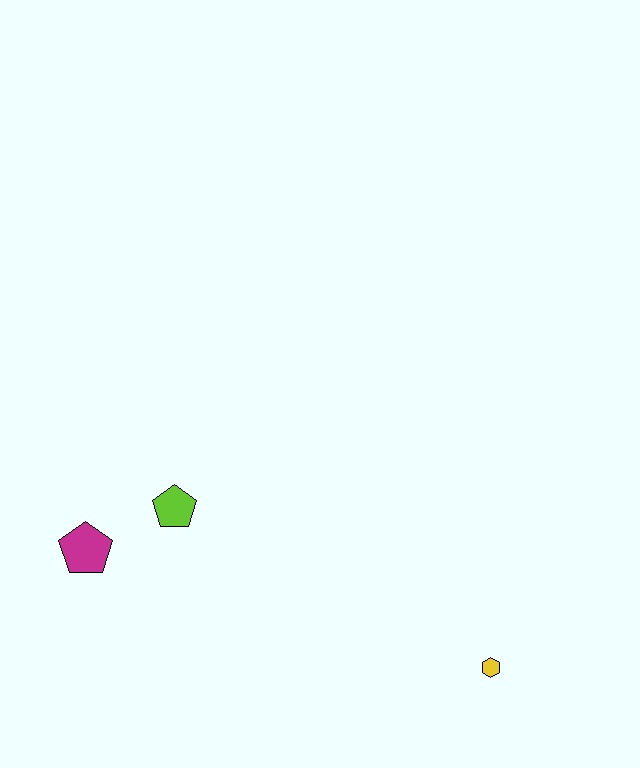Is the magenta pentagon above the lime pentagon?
No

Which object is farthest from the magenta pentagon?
The yellow hexagon is farthest from the magenta pentagon.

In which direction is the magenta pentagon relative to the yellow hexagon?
The magenta pentagon is to the left of the yellow hexagon.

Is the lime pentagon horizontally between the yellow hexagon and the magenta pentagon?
Yes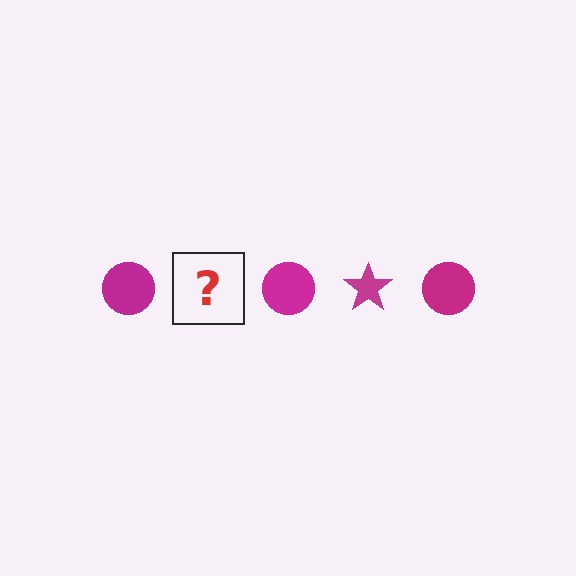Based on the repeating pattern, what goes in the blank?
The blank should be a magenta star.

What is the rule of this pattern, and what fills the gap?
The rule is that the pattern cycles through circle, star shapes in magenta. The gap should be filled with a magenta star.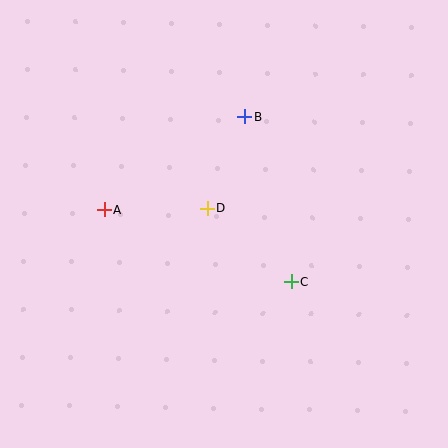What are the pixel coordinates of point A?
Point A is at (104, 210).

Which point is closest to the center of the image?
Point D at (208, 208) is closest to the center.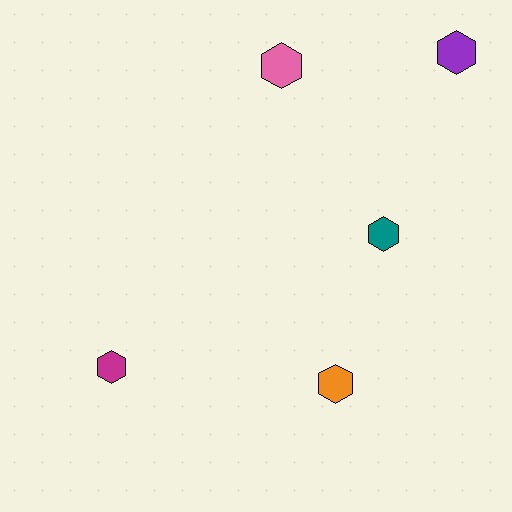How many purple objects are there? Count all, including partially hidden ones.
There is 1 purple object.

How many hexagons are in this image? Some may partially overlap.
There are 5 hexagons.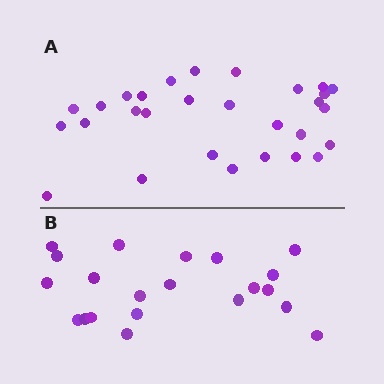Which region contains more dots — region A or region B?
Region A (the top region) has more dots.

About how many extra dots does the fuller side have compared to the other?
Region A has roughly 8 or so more dots than region B.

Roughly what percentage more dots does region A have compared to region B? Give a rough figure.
About 40% more.